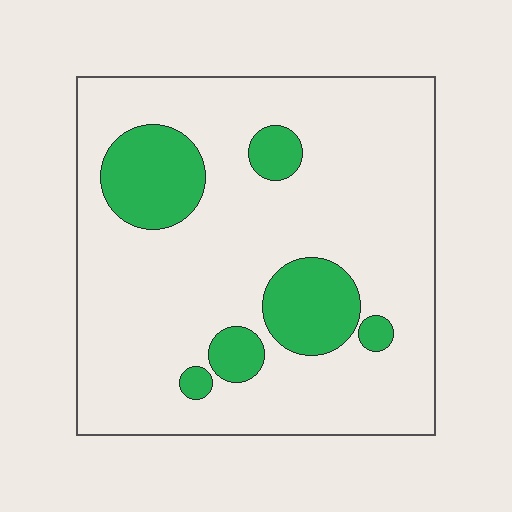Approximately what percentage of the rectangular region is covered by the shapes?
Approximately 20%.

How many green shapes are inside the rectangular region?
6.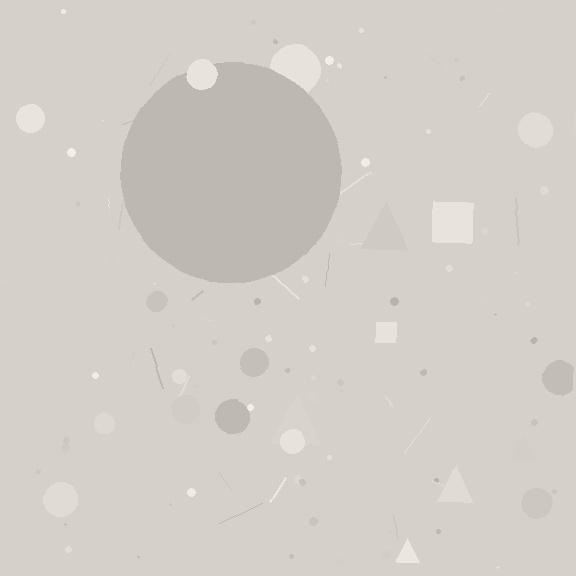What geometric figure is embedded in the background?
A circle is embedded in the background.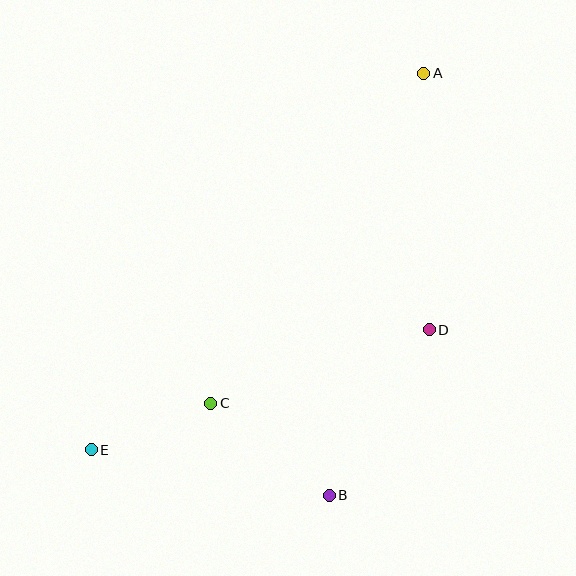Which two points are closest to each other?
Points C and E are closest to each other.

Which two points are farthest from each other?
Points A and E are farthest from each other.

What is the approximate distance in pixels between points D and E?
The distance between D and E is approximately 359 pixels.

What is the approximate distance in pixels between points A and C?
The distance between A and C is approximately 392 pixels.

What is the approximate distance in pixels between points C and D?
The distance between C and D is approximately 230 pixels.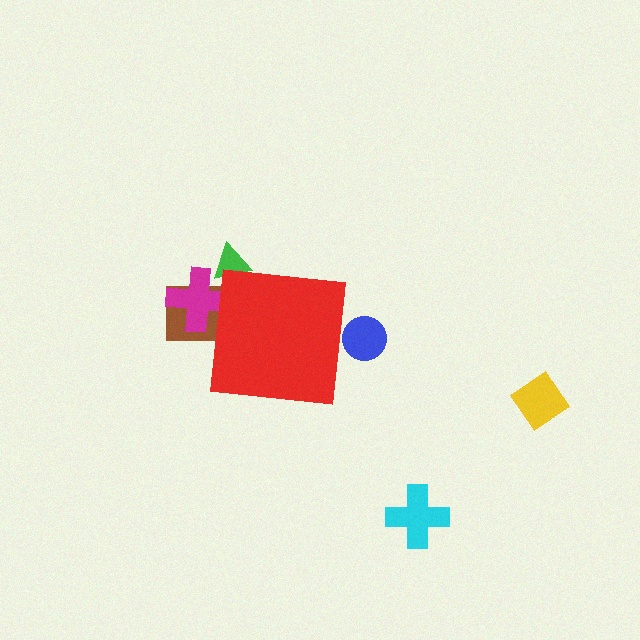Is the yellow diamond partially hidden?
No, the yellow diamond is fully visible.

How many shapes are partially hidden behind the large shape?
4 shapes are partially hidden.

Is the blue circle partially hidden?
Yes, the blue circle is partially hidden behind the red square.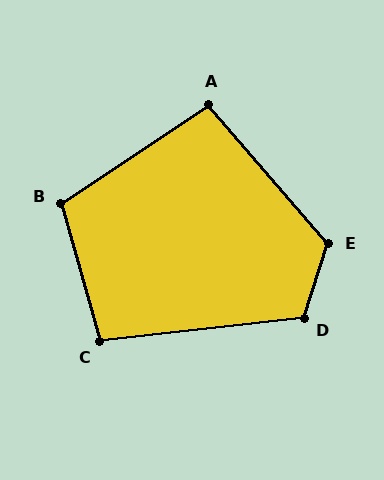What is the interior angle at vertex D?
Approximately 115 degrees (obtuse).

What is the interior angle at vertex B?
Approximately 108 degrees (obtuse).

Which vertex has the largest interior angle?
E, at approximately 121 degrees.